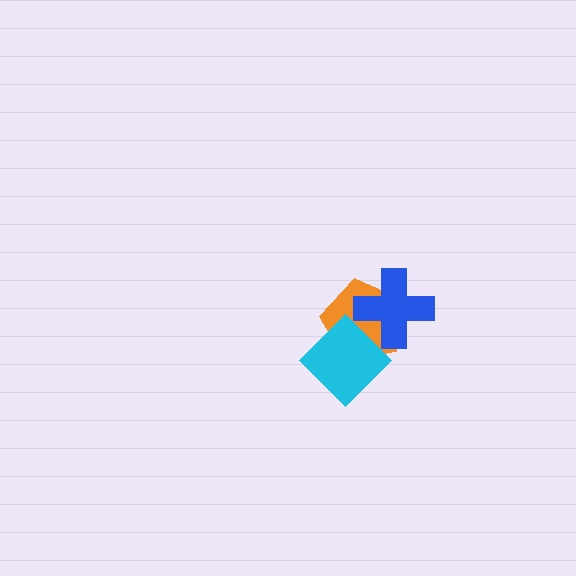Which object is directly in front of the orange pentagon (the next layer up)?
The blue cross is directly in front of the orange pentagon.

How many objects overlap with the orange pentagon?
2 objects overlap with the orange pentagon.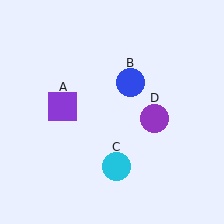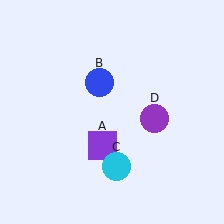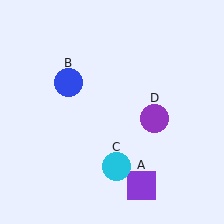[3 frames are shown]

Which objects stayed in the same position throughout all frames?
Cyan circle (object C) and purple circle (object D) remained stationary.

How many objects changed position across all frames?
2 objects changed position: purple square (object A), blue circle (object B).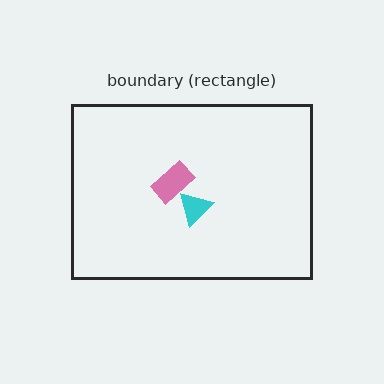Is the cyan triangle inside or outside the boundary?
Inside.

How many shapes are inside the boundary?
2 inside, 0 outside.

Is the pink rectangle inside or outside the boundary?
Inside.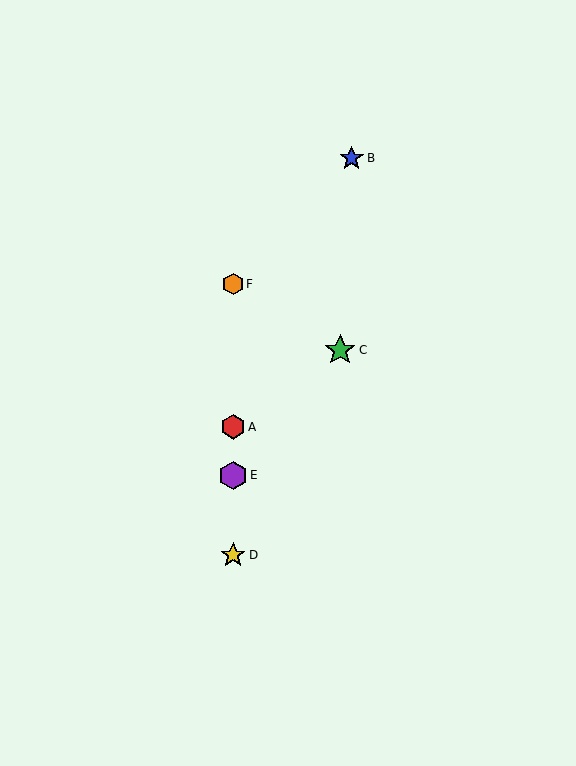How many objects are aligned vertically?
4 objects (A, D, E, F) are aligned vertically.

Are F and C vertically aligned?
No, F is at x≈233 and C is at x≈340.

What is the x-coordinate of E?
Object E is at x≈233.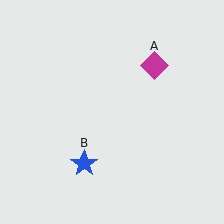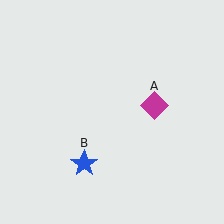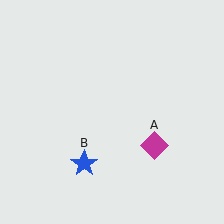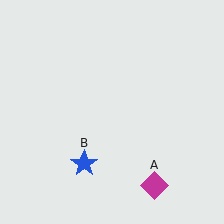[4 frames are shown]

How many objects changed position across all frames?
1 object changed position: magenta diamond (object A).